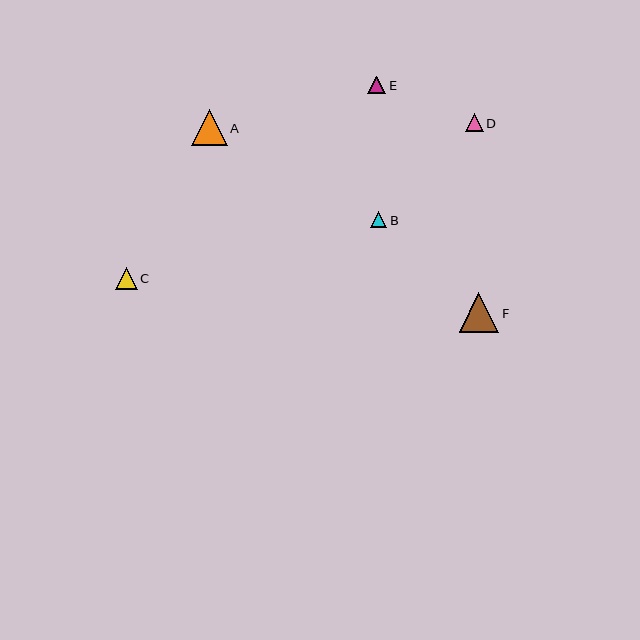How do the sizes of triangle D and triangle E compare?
Triangle D and triangle E are approximately the same size.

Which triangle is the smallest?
Triangle B is the smallest with a size of approximately 16 pixels.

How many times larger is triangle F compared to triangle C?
Triangle F is approximately 1.8 times the size of triangle C.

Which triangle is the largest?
Triangle F is the largest with a size of approximately 40 pixels.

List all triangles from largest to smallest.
From largest to smallest: F, A, C, D, E, B.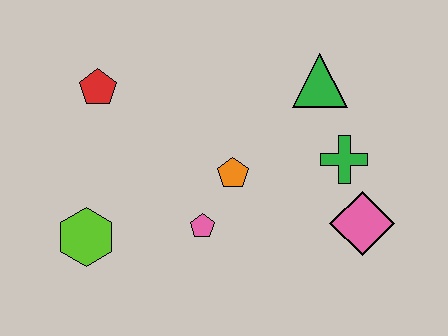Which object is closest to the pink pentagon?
The orange pentagon is closest to the pink pentagon.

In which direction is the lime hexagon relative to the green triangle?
The lime hexagon is to the left of the green triangle.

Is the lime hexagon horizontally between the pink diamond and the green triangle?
No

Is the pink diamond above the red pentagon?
No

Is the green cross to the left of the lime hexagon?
No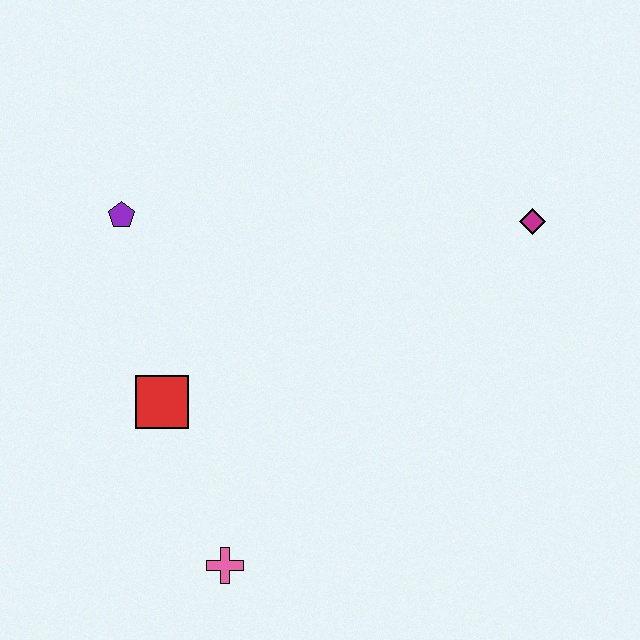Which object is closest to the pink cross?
The red square is closest to the pink cross.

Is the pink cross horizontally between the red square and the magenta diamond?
Yes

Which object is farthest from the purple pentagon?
The magenta diamond is farthest from the purple pentagon.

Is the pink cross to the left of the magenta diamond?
Yes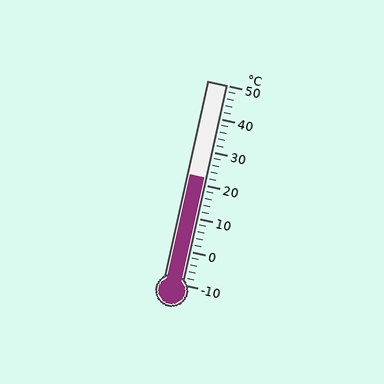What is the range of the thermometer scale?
The thermometer scale ranges from -10°C to 50°C.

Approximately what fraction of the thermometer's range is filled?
The thermometer is filled to approximately 55% of its range.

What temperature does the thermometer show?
The thermometer shows approximately 22°C.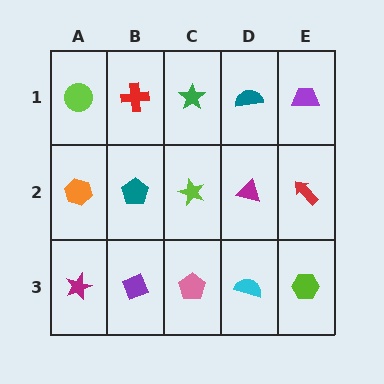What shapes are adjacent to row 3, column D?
A magenta triangle (row 2, column D), a pink pentagon (row 3, column C), a lime hexagon (row 3, column E).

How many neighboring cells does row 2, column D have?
4.